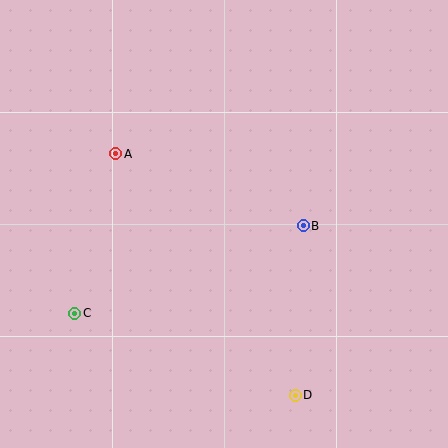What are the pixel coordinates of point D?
Point D is at (295, 395).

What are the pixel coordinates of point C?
Point C is at (75, 313).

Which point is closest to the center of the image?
Point B at (303, 226) is closest to the center.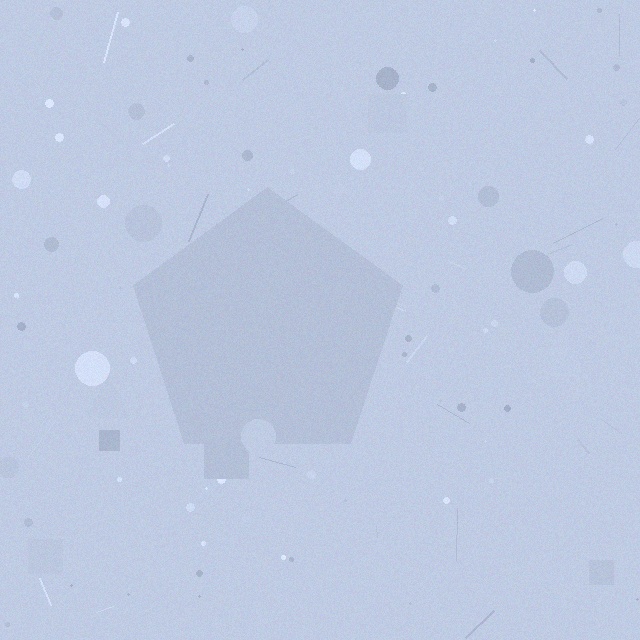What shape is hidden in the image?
A pentagon is hidden in the image.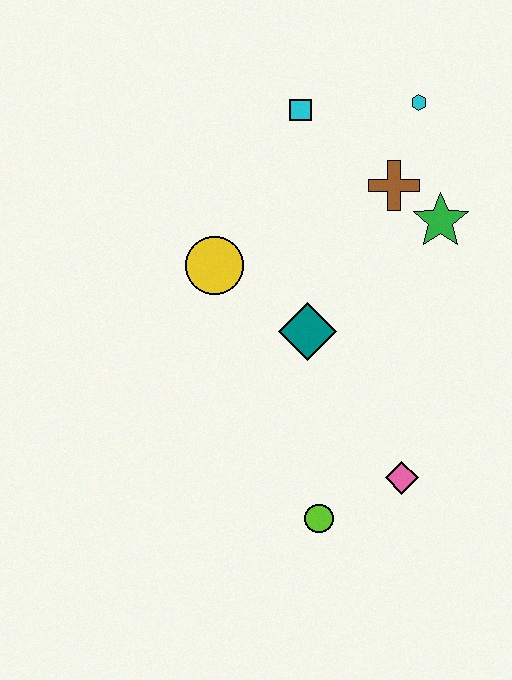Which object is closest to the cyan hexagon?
The brown cross is closest to the cyan hexagon.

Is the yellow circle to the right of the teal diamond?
No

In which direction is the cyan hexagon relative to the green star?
The cyan hexagon is above the green star.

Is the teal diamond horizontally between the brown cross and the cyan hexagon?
No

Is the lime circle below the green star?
Yes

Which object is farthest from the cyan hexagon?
The lime circle is farthest from the cyan hexagon.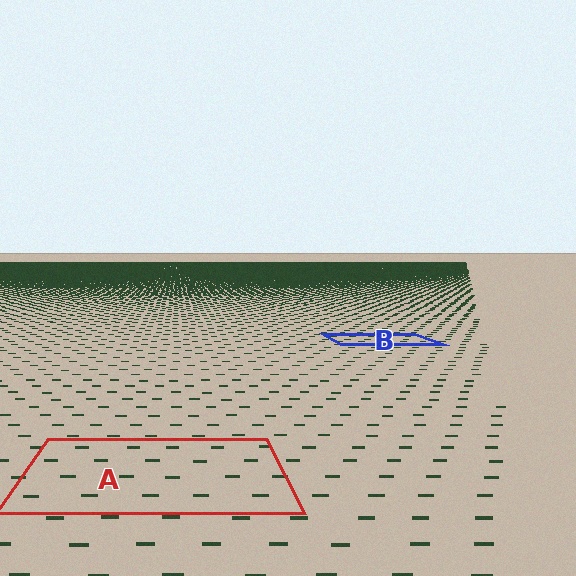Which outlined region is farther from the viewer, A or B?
Region B is farther from the viewer — the texture elements inside it appear smaller and more densely packed.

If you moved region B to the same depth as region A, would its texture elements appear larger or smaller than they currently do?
They would appear larger. At a closer depth, the same texture elements are projected at a bigger on-screen size.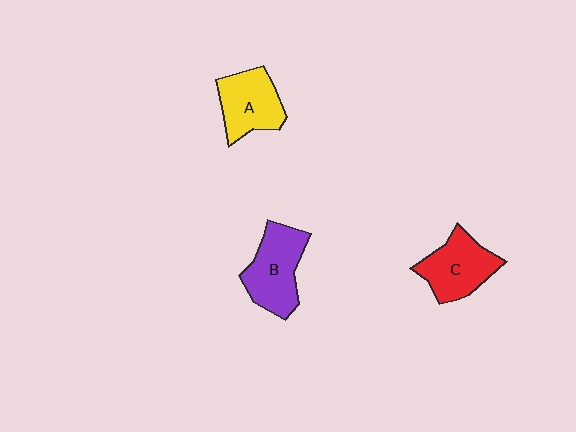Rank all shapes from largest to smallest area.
From largest to smallest: B (purple), C (red), A (yellow).